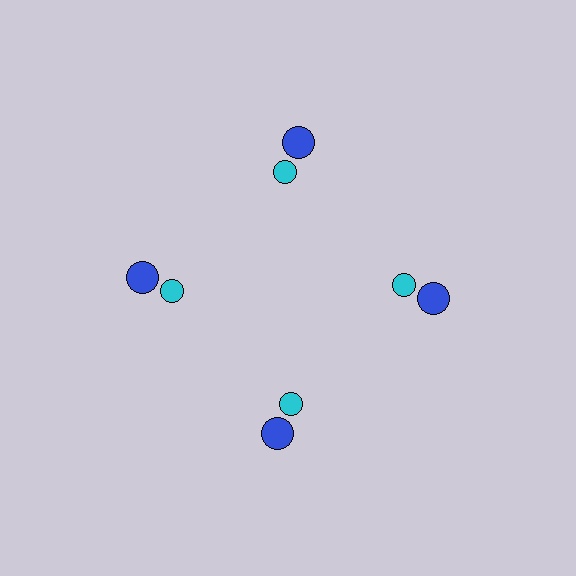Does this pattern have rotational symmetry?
Yes, this pattern has 4-fold rotational symmetry. It looks the same after rotating 90 degrees around the center.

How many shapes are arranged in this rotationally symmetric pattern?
There are 8 shapes, arranged in 4 groups of 2.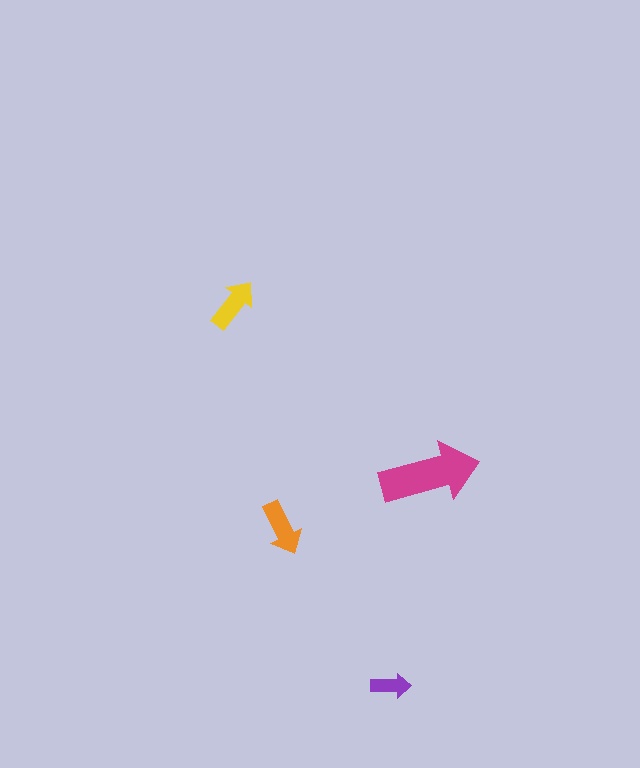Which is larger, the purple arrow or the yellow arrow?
The yellow one.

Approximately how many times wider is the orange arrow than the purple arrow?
About 1.5 times wider.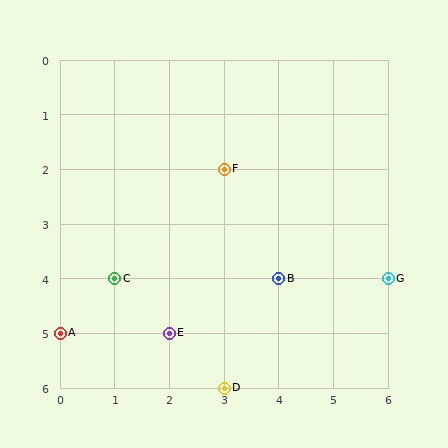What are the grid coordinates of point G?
Point G is at grid coordinates (6, 4).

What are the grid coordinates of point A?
Point A is at grid coordinates (0, 5).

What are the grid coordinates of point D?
Point D is at grid coordinates (3, 6).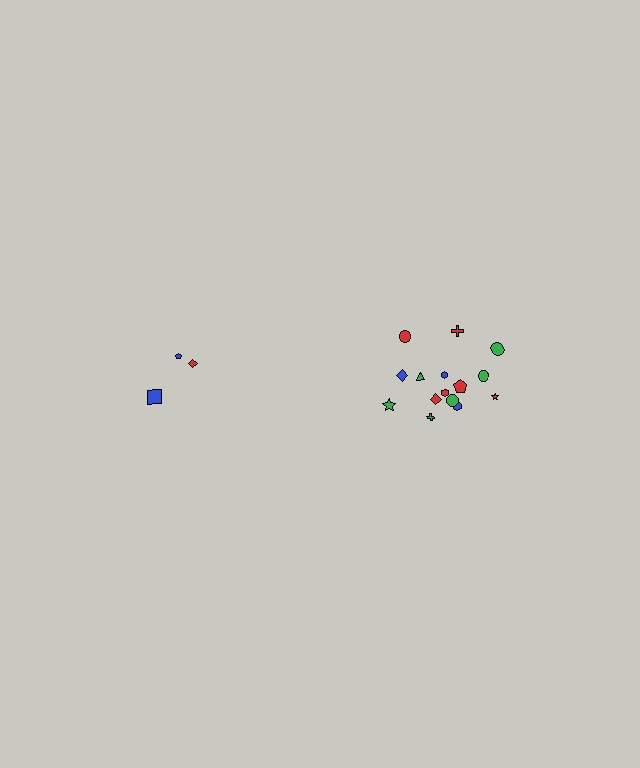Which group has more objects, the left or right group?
The right group.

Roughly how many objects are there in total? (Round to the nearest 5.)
Roughly 20 objects in total.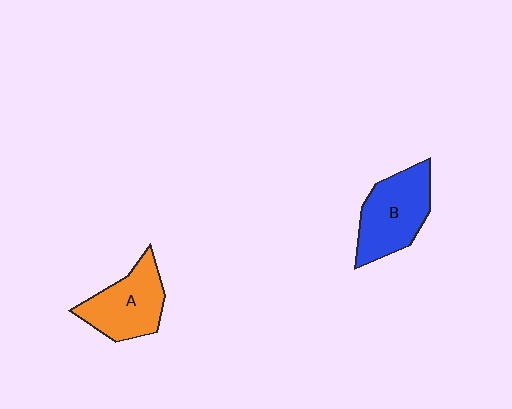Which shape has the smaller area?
Shape A (orange).